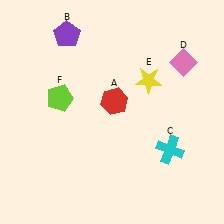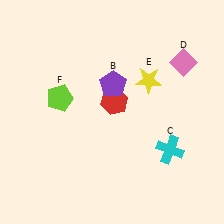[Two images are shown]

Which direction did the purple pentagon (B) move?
The purple pentagon (B) moved down.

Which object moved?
The purple pentagon (B) moved down.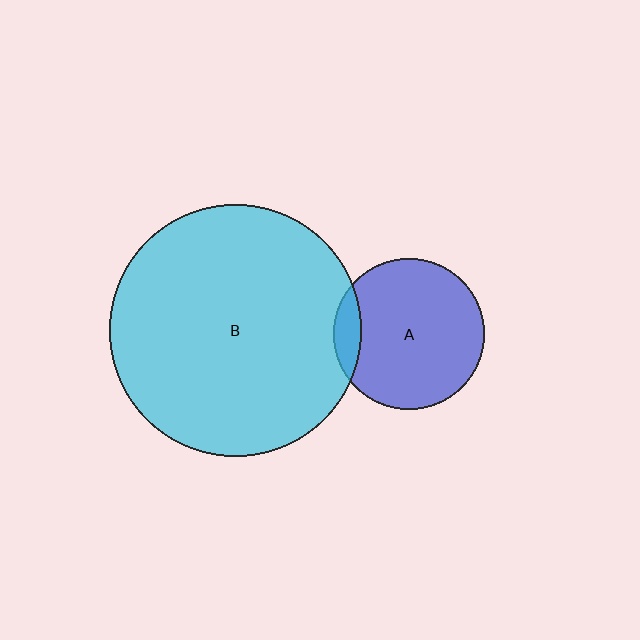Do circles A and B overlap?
Yes.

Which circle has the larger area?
Circle B (cyan).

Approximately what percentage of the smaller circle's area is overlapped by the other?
Approximately 10%.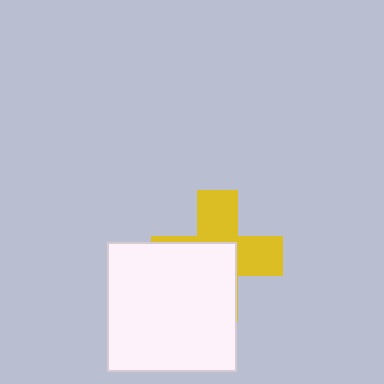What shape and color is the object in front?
The object in front is a white square.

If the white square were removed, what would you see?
You would see the complete yellow cross.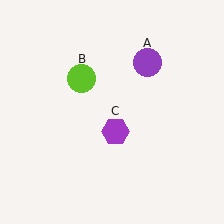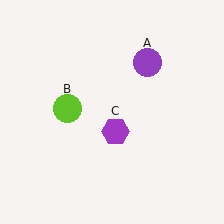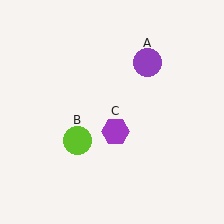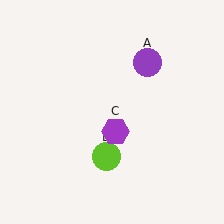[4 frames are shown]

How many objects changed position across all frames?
1 object changed position: lime circle (object B).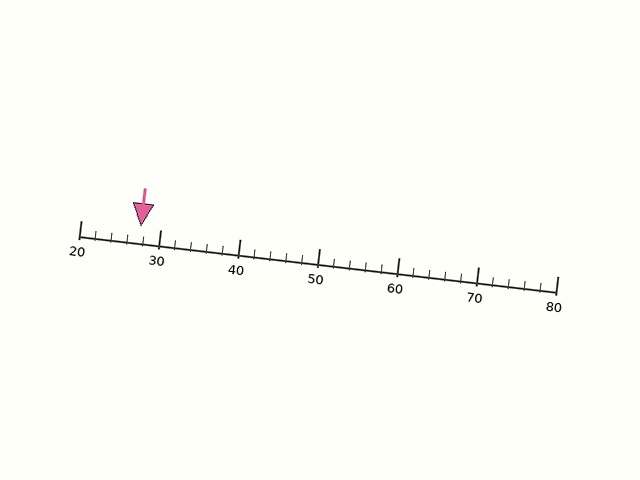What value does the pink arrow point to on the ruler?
The pink arrow points to approximately 28.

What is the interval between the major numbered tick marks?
The major tick marks are spaced 10 units apart.